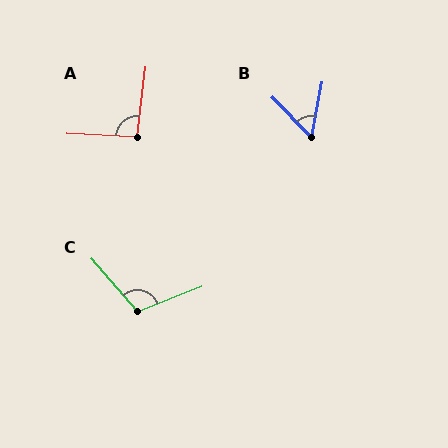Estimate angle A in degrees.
Approximately 94 degrees.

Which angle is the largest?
C, at approximately 109 degrees.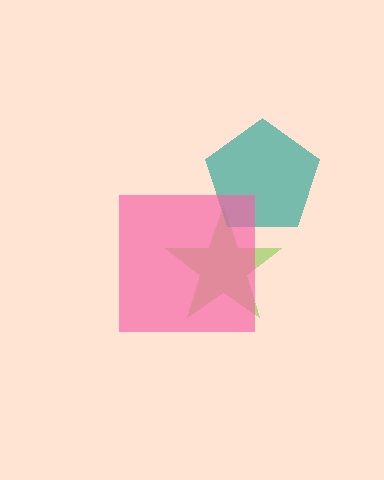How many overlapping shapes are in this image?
There are 3 overlapping shapes in the image.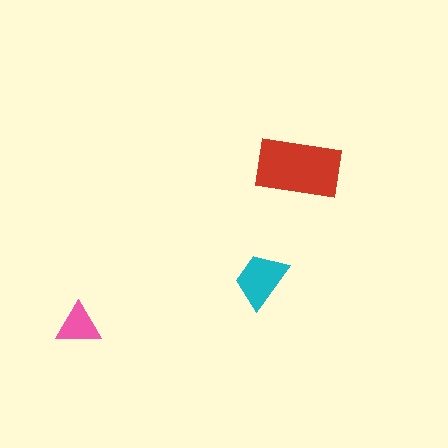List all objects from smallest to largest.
The pink triangle, the cyan trapezoid, the red rectangle.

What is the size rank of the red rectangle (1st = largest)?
1st.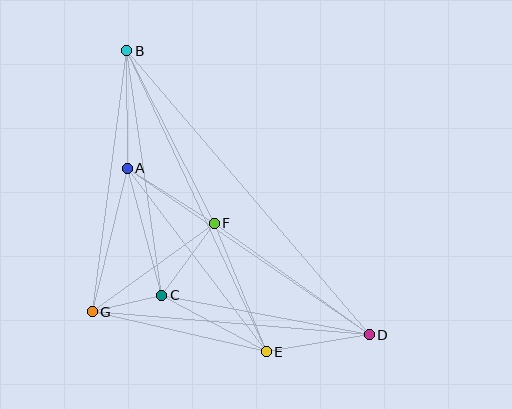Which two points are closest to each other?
Points C and G are closest to each other.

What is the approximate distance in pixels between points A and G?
The distance between A and G is approximately 147 pixels.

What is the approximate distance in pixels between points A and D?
The distance between A and D is approximately 294 pixels.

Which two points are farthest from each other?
Points B and D are farthest from each other.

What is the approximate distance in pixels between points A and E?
The distance between A and E is approximately 230 pixels.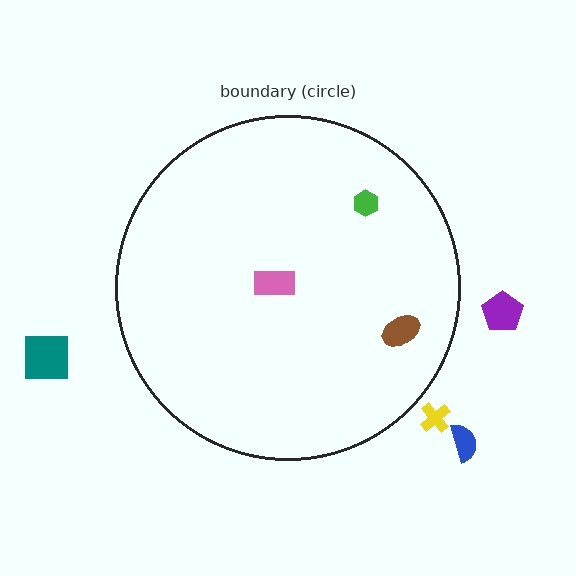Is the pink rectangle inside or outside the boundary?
Inside.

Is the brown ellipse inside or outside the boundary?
Inside.